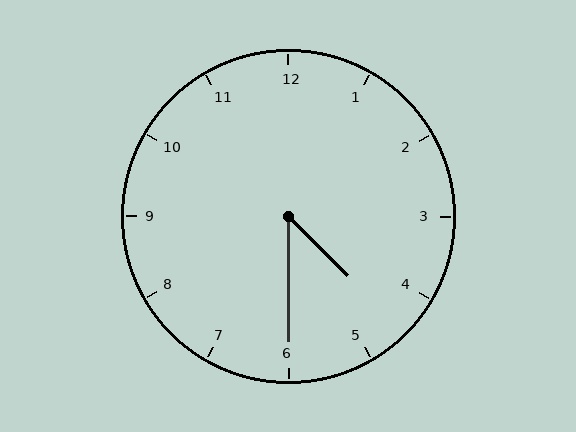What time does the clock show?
4:30.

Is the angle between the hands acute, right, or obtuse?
It is acute.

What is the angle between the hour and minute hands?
Approximately 45 degrees.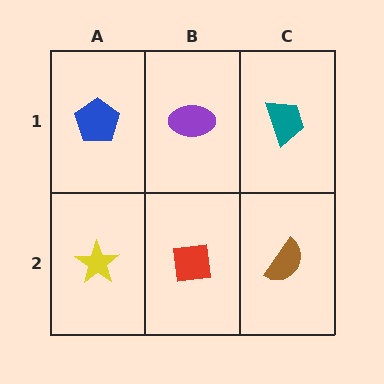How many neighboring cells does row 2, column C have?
2.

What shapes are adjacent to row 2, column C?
A teal trapezoid (row 1, column C), a red square (row 2, column B).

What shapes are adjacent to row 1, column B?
A red square (row 2, column B), a blue pentagon (row 1, column A), a teal trapezoid (row 1, column C).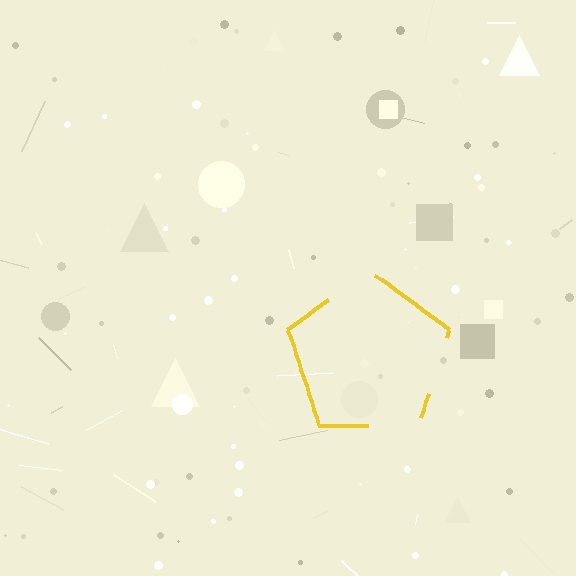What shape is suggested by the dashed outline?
The dashed outline suggests a pentagon.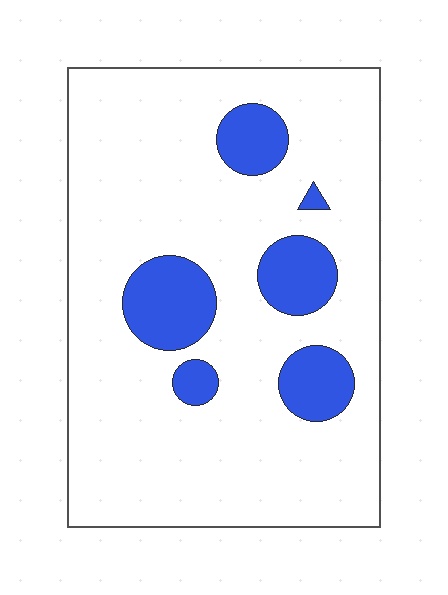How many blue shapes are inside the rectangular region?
6.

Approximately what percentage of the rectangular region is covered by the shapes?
Approximately 15%.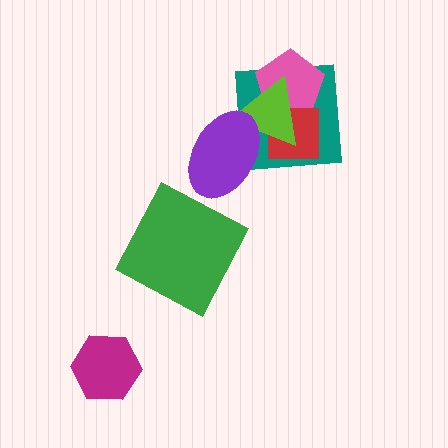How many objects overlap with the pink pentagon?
3 objects overlap with the pink pentagon.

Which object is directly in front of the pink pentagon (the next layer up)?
The red square is directly in front of the pink pentagon.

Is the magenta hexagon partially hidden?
No, no other shape covers it.